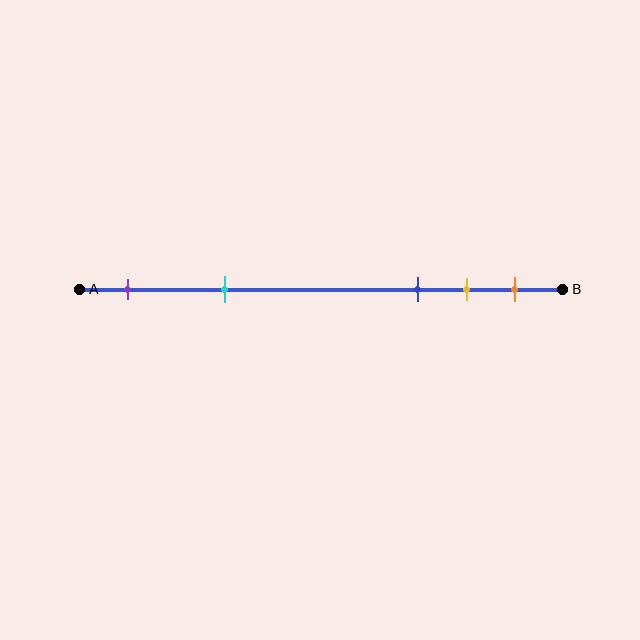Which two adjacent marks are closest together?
The yellow and orange marks are the closest adjacent pair.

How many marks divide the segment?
There are 5 marks dividing the segment.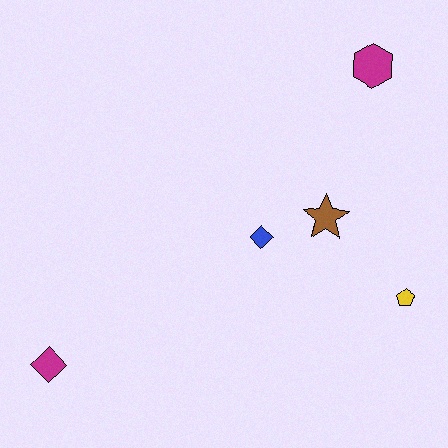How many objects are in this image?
There are 5 objects.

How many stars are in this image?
There is 1 star.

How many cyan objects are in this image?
There are no cyan objects.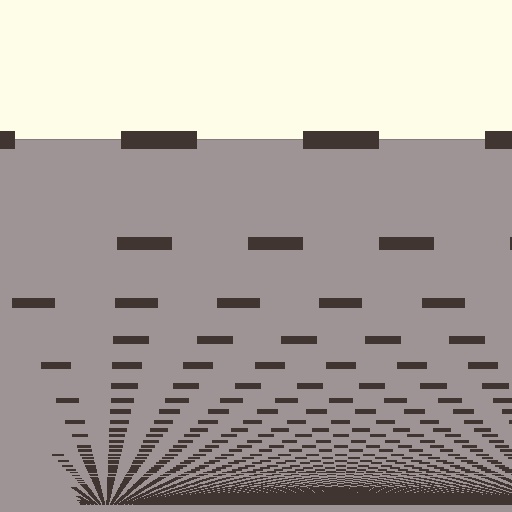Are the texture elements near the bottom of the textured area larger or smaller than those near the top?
Smaller. The gradient is inverted — elements near the bottom are smaller and denser.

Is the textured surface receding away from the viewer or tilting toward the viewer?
The surface appears to tilt toward the viewer. Texture elements get larger and sparser toward the top.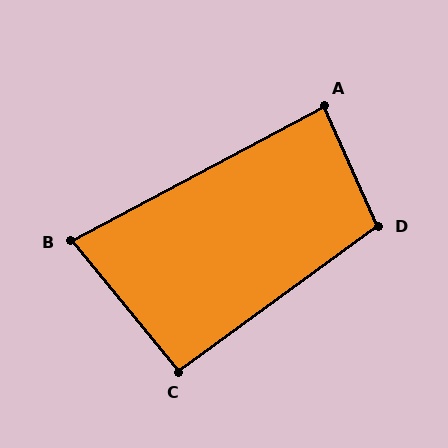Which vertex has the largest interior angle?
D, at approximately 102 degrees.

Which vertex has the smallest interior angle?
B, at approximately 78 degrees.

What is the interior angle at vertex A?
Approximately 86 degrees (approximately right).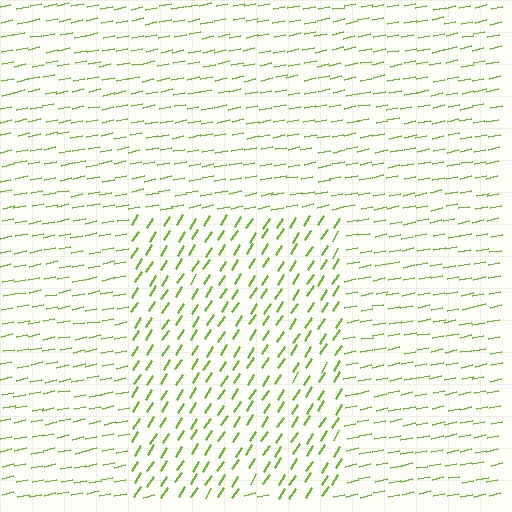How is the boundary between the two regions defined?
The boundary is defined purely by a change in line orientation (approximately 45 degrees difference). All lines are the same color and thickness.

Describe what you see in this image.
The image is filled with small lime line segments. A rectangle region in the image has lines oriented differently from the surrounding lines, creating a visible texture boundary.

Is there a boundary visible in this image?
Yes, there is a texture boundary formed by a change in line orientation.